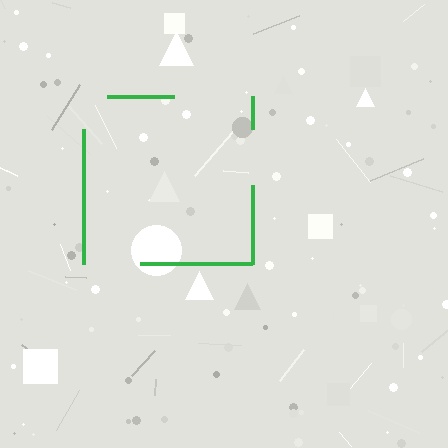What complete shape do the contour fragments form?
The contour fragments form a square.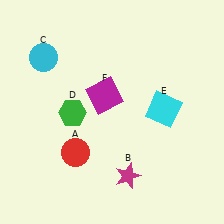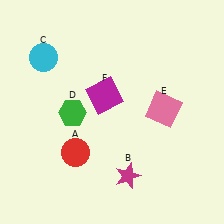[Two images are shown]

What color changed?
The square (E) changed from cyan in Image 1 to pink in Image 2.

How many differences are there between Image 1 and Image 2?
There is 1 difference between the two images.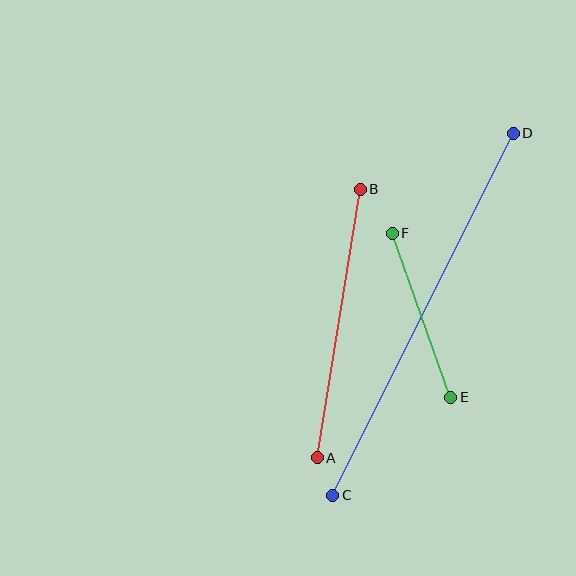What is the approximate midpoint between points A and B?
The midpoint is at approximately (339, 324) pixels.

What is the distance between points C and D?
The distance is approximately 404 pixels.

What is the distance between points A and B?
The distance is approximately 272 pixels.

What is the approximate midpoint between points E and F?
The midpoint is at approximately (421, 315) pixels.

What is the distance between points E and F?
The distance is approximately 174 pixels.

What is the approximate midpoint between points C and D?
The midpoint is at approximately (423, 314) pixels.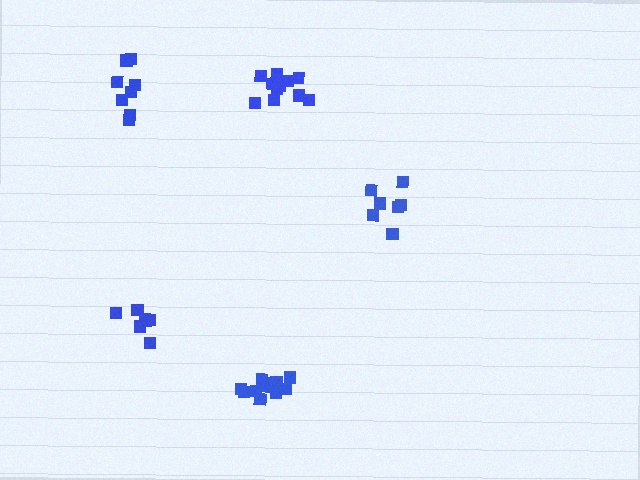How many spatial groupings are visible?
There are 5 spatial groupings.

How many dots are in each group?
Group 1: 11 dots, Group 2: 7 dots, Group 3: 7 dots, Group 4: 8 dots, Group 5: 11 dots (44 total).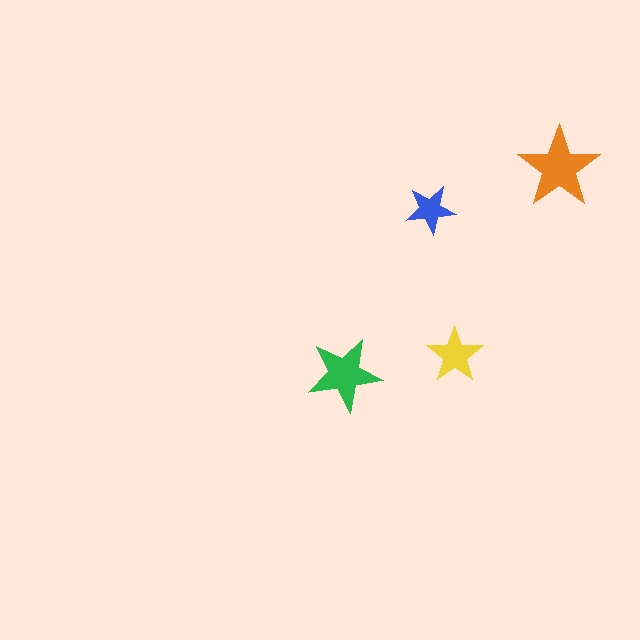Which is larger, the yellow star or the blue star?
The yellow one.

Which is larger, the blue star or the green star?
The green one.